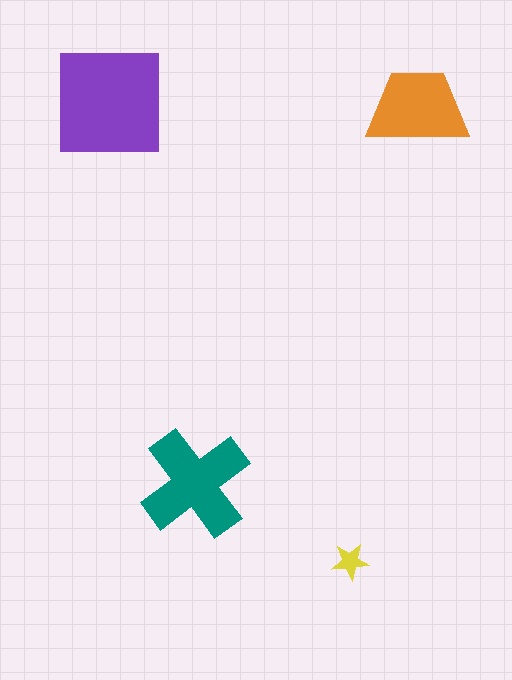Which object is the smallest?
The yellow star.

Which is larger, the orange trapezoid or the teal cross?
The teal cross.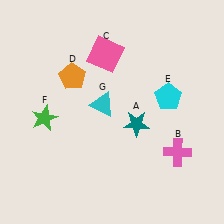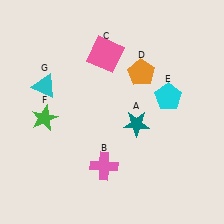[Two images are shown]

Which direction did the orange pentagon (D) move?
The orange pentagon (D) moved right.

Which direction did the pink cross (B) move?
The pink cross (B) moved left.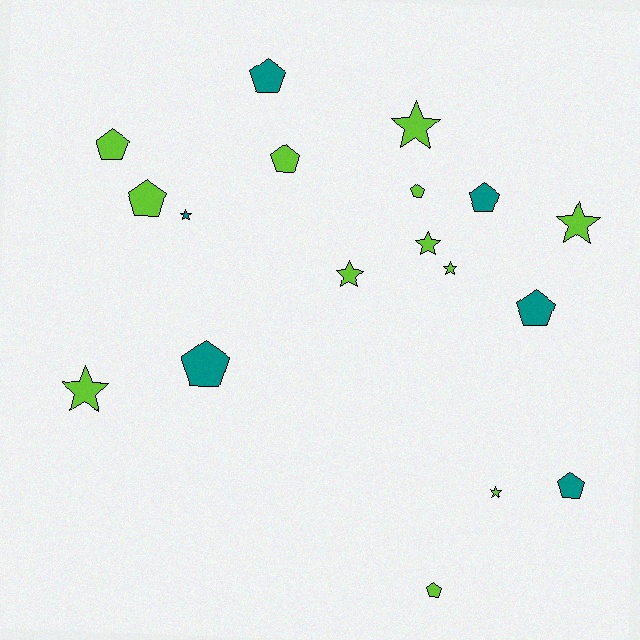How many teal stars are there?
There is 1 teal star.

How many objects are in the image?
There are 18 objects.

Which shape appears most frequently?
Pentagon, with 10 objects.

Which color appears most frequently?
Lime, with 12 objects.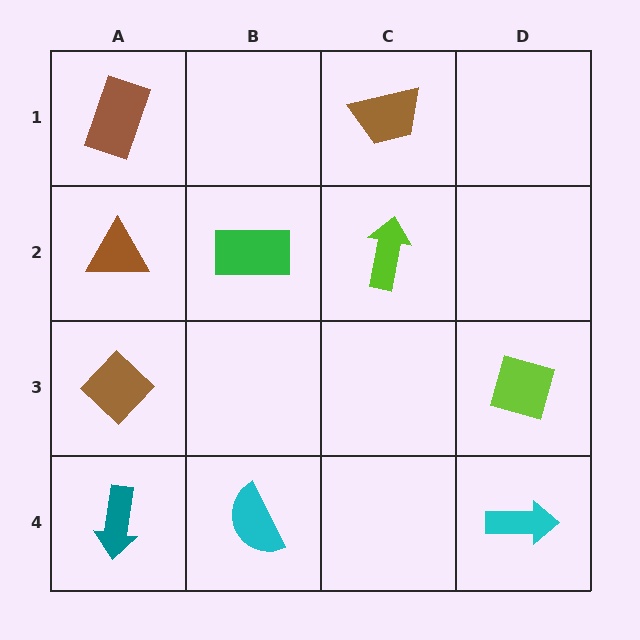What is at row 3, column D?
A lime diamond.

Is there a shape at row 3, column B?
No, that cell is empty.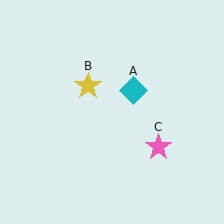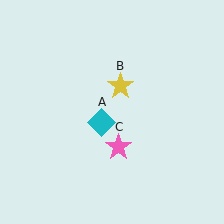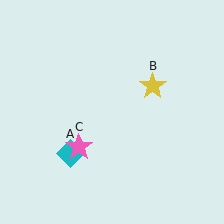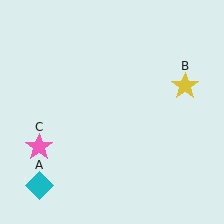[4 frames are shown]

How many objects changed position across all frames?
3 objects changed position: cyan diamond (object A), yellow star (object B), pink star (object C).